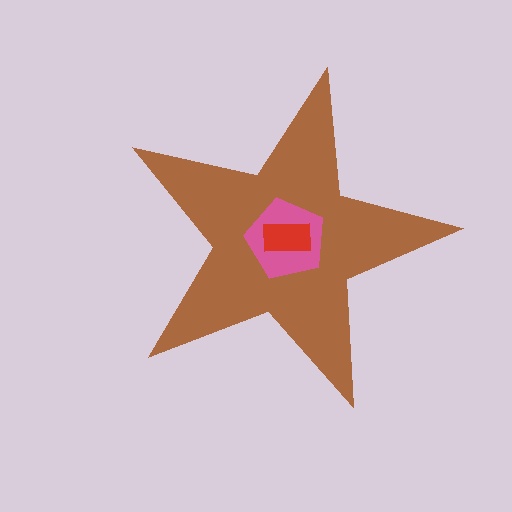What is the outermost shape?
The brown star.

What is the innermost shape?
The red rectangle.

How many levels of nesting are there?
3.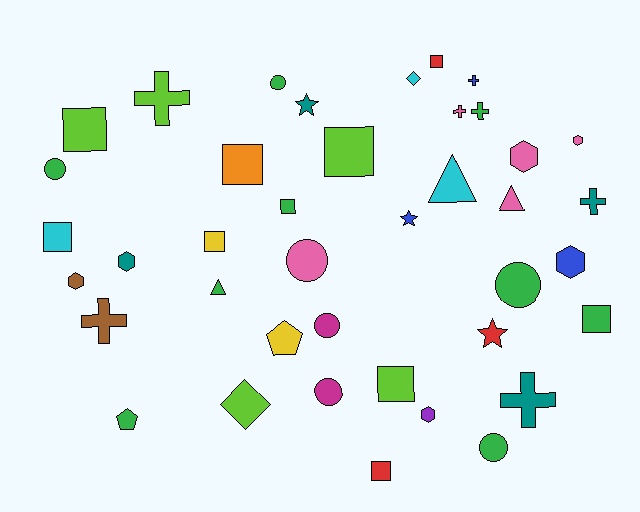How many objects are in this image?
There are 40 objects.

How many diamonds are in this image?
There are 2 diamonds.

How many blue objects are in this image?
There are 3 blue objects.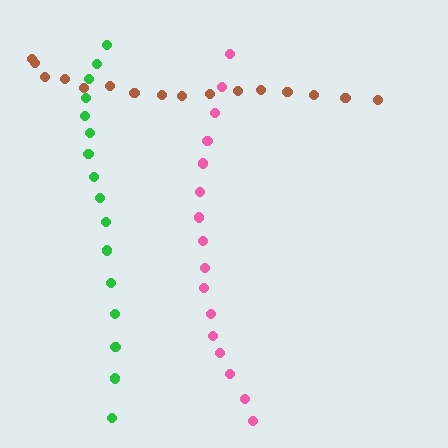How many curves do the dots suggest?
There are 3 distinct paths.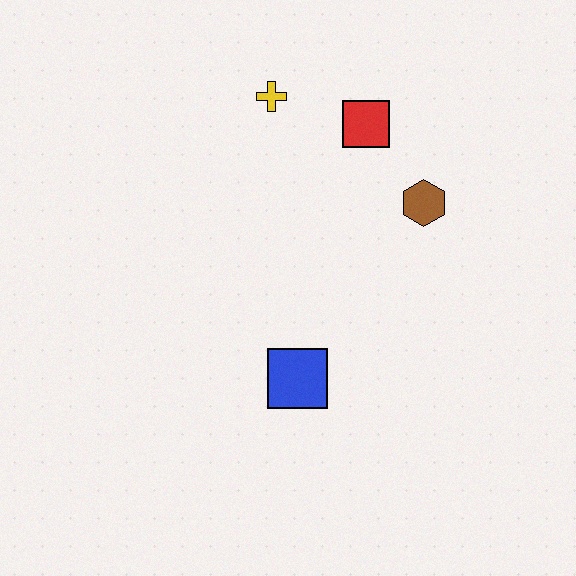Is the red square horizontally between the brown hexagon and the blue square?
Yes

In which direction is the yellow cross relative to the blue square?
The yellow cross is above the blue square.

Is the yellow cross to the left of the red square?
Yes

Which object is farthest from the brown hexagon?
The blue square is farthest from the brown hexagon.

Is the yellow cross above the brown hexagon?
Yes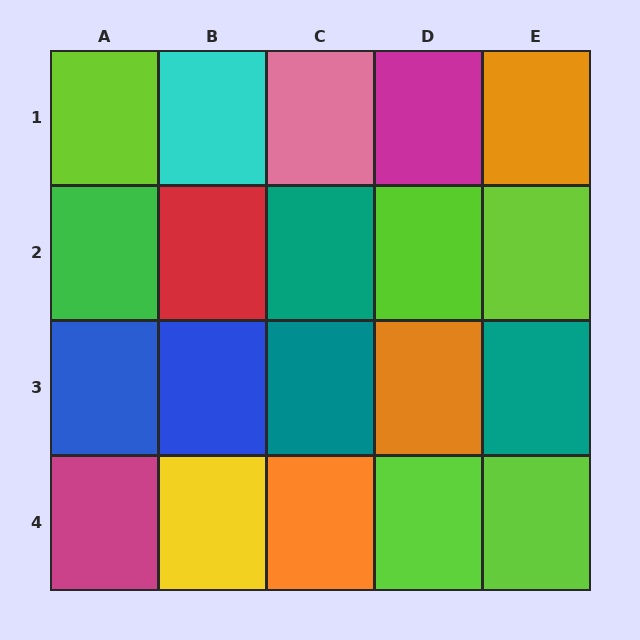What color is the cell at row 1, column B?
Cyan.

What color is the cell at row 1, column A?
Lime.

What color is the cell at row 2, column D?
Lime.